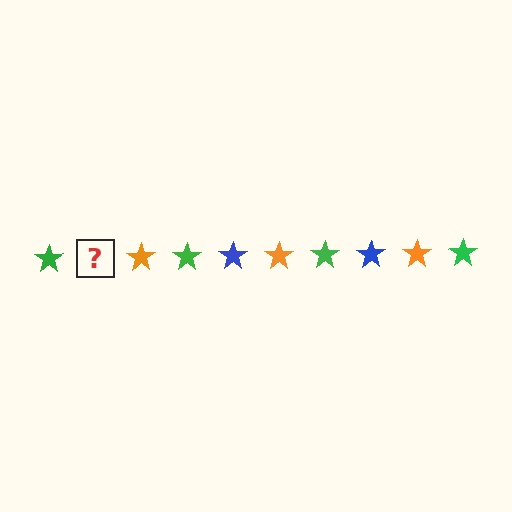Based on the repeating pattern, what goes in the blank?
The blank should be a blue star.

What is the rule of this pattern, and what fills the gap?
The rule is that the pattern cycles through green, blue, orange stars. The gap should be filled with a blue star.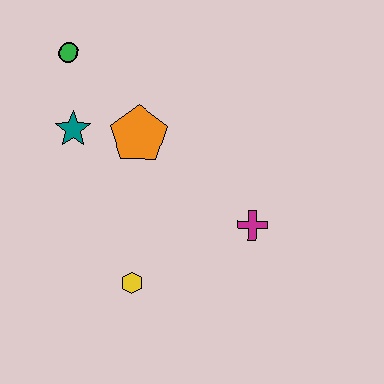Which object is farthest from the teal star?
The magenta cross is farthest from the teal star.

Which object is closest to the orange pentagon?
The teal star is closest to the orange pentagon.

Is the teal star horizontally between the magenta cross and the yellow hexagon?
No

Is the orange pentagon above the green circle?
No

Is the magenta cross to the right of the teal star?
Yes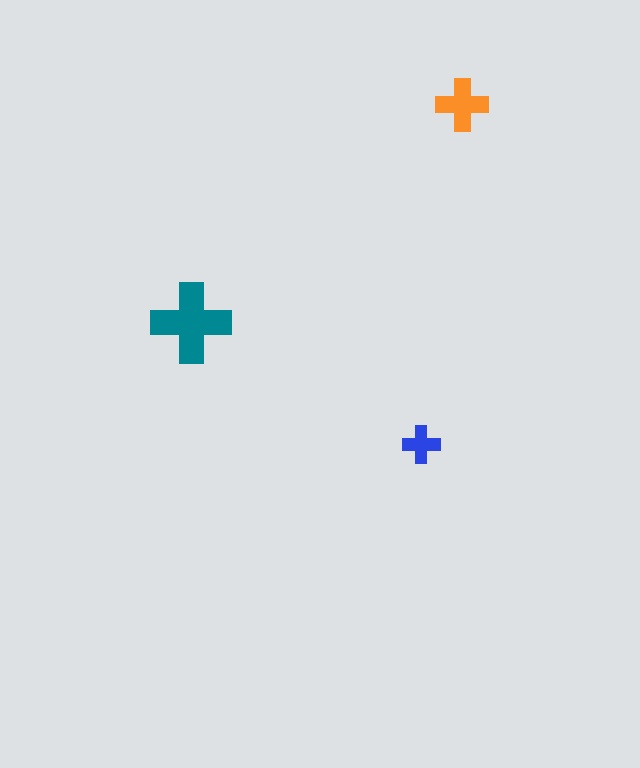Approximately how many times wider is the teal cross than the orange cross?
About 1.5 times wider.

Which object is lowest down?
The blue cross is bottommost.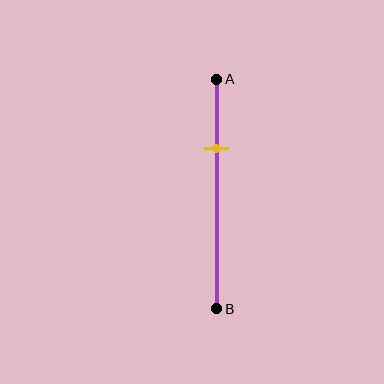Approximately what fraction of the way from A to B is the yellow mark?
The yellow mark is approximately 30% of the way from A to B.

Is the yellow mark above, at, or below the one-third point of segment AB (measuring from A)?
The yellow mark is above the one-third point of segment AB.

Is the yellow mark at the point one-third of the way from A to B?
No, the mark is at about 30% from A, not at the 33% one-third point.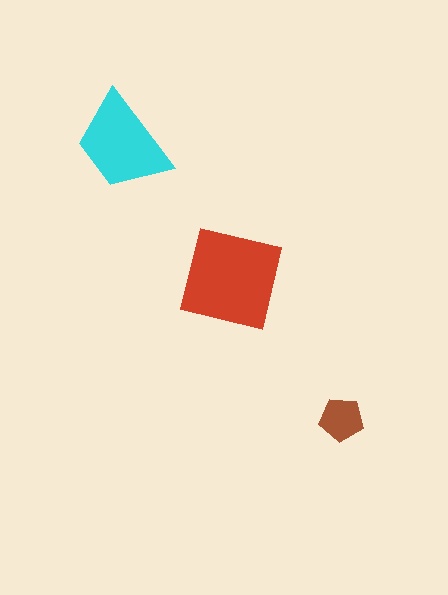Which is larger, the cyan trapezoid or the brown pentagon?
The cyan trapezoid.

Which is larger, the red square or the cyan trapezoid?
The red square.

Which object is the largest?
The red square.